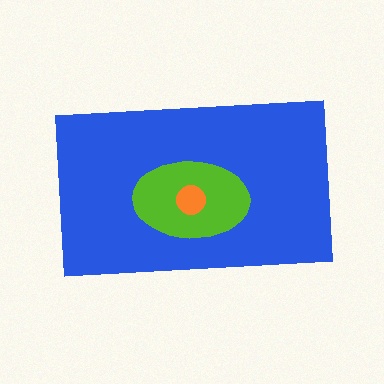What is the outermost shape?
The blue rectangle.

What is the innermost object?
The orange circle.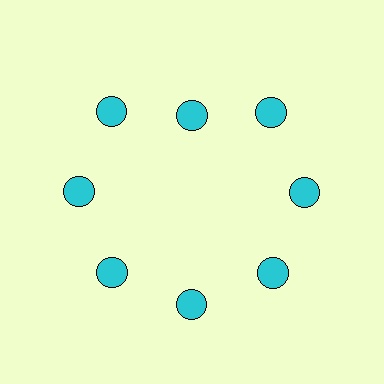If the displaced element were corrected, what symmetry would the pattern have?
It would have 8-fold rotational symmetry — the pattern would map onto itself every 45 degrees.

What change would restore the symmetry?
The symmetry would be restored by moving it outward, back onto the ring so that all 8 circles sit at equal angles and equal distance from the center.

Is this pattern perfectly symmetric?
No. The 8 cyan circles are arranged in a ring, but one element near the 12 o'clock position is pulled inward toward the center, breaking the 8-fold rotational symmetry.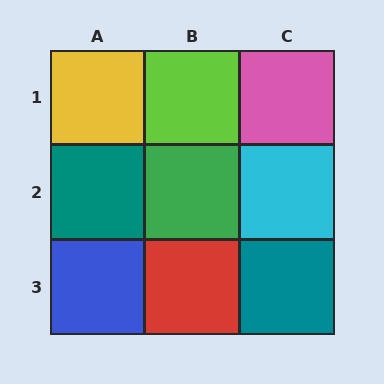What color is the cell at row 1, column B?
Lime.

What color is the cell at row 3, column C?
Teal.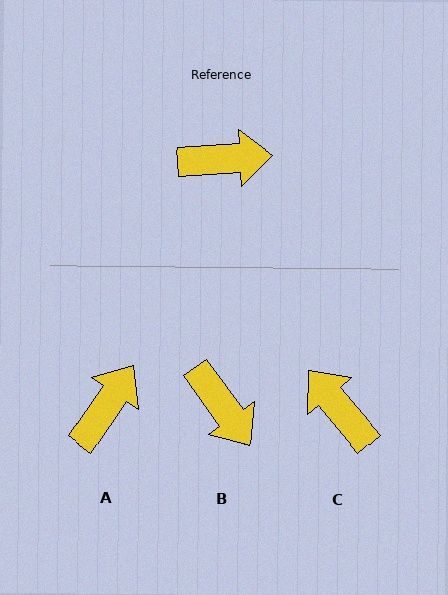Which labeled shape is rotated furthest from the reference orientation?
C, about 126 degrees away.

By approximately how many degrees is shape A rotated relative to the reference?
Approximately 52 degrees counter-clockwise.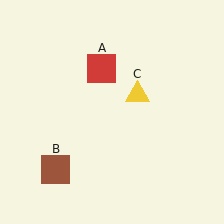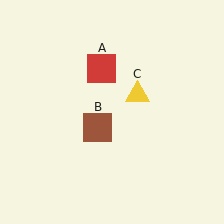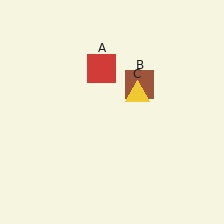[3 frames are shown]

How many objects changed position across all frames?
1 object changed position: brown square (object B).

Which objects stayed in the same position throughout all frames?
Red square (object A) and yellow triangle (object C) remained stationary.